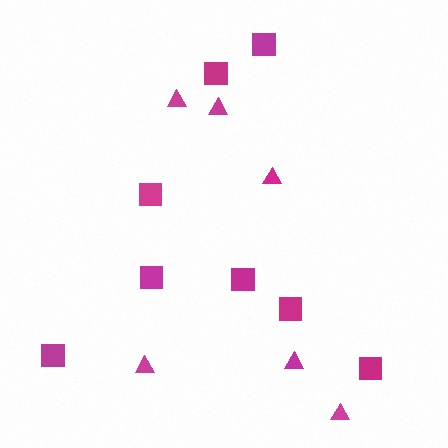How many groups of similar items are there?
There are 2 groups: one group of triangles (6) and one group of squares (8).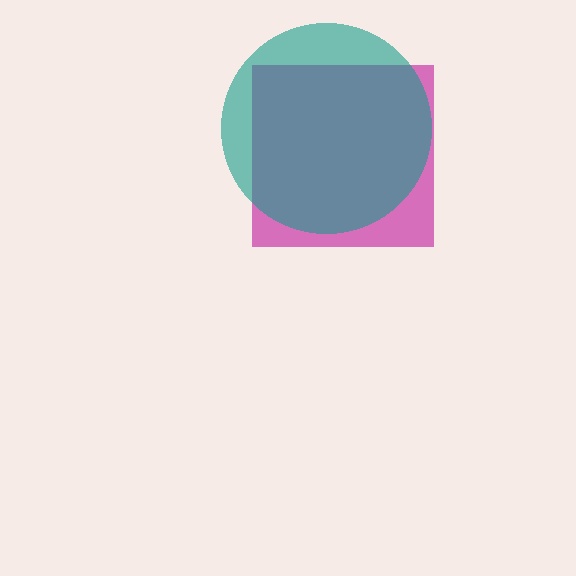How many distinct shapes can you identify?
There are 2 distinct shapes: a magenta square, a teal circle.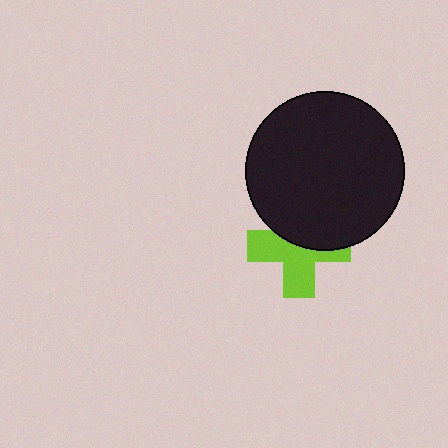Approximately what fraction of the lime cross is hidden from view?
Roughly 44% of the lime cross is hidden behind the black circle.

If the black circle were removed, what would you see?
You would see the complete lime cross.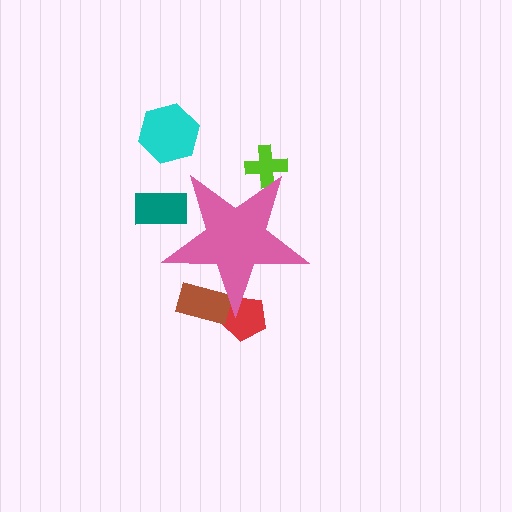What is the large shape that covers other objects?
A pink star.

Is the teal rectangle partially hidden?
Yes, the teal rectangle is partially hidden behind the pink star.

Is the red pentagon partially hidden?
Yes, the red pentagon is partially hidden behind the pink star.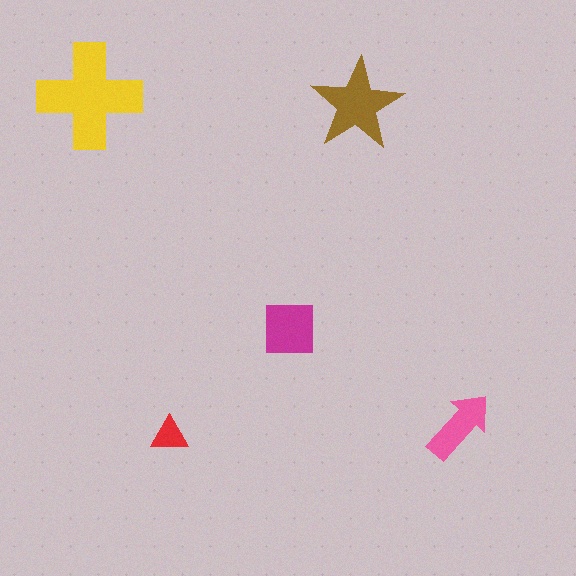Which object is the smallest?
The red triangle.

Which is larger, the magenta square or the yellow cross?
The yellow cross.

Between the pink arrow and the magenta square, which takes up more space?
The magenta square.